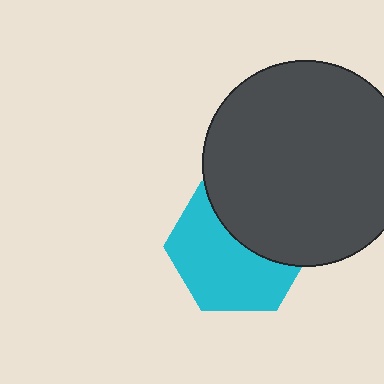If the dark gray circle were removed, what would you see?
You would see the complete cyan hexagon.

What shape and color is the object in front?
The object in front is a dark gray circle.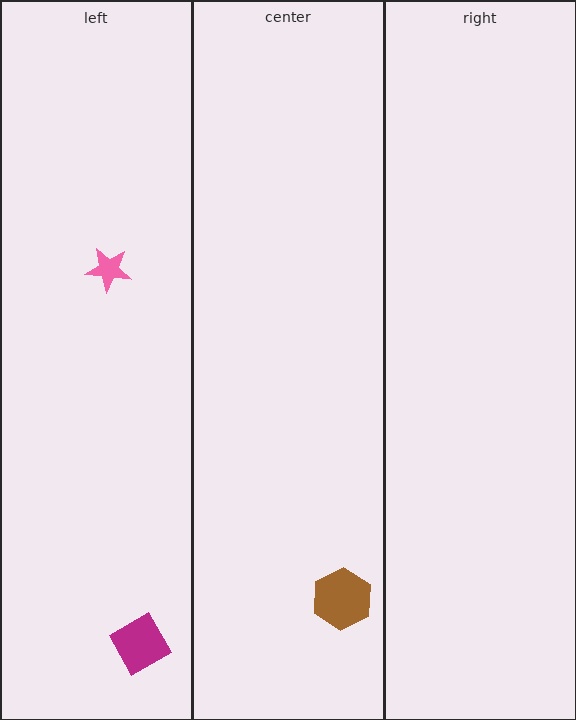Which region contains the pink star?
The left region.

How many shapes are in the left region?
2.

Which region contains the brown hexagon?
The center region.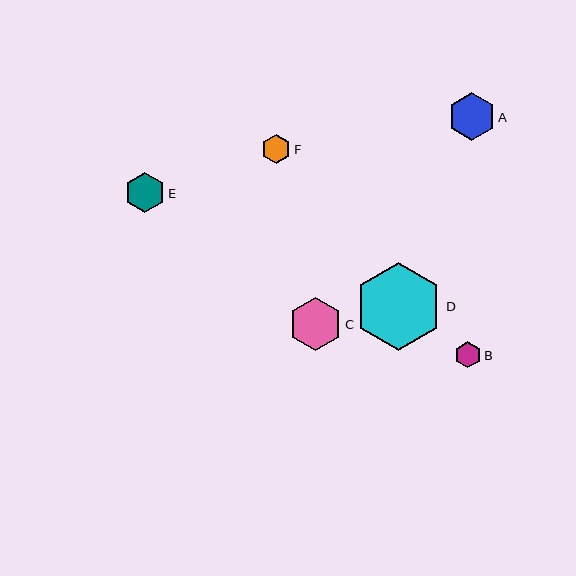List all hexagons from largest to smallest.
From largest to smallest: D, C, A, E, F, B.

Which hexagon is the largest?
Hexagon D is the largest with a size of approximately 88 pixels.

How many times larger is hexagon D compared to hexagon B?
Hexagon D is approximately 3.3 times the size of hexagon B.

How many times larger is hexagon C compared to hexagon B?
Hexagon C is approximately 2.0 times the size of hexagon B.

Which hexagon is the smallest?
Hexagon B is the smallest with a size of approximately 26 pixels.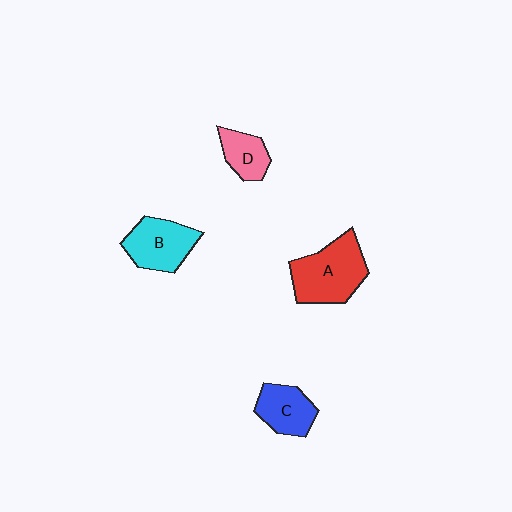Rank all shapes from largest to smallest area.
From largest to smallest: A (red), B (cyan), C (blue), D (pink).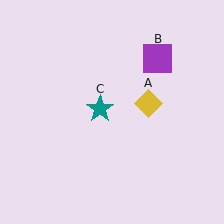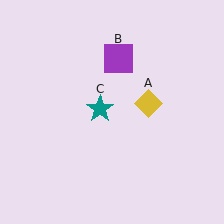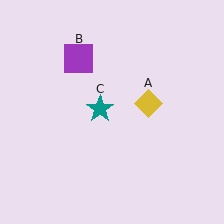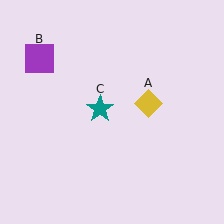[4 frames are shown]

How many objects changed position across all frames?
1 object changed position: purple square (object B).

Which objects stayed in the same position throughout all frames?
Yellow diamond (object A) and teal star (object C) remained stationary.